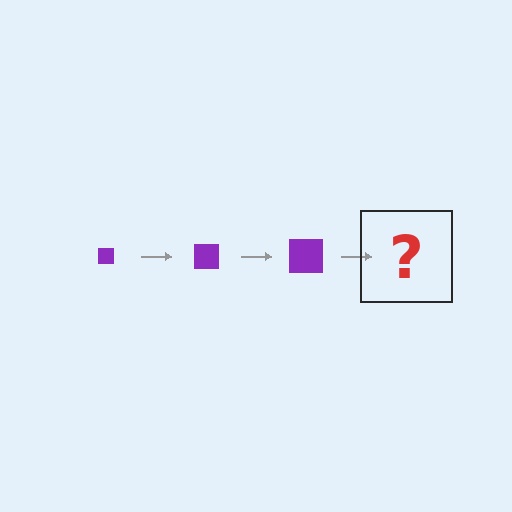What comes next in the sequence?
The next element should be a purple square, larger than the previous one.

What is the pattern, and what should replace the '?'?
The pattern is that the square gets progressively larger each step. The '?' should be a purple square, larger than the previous one.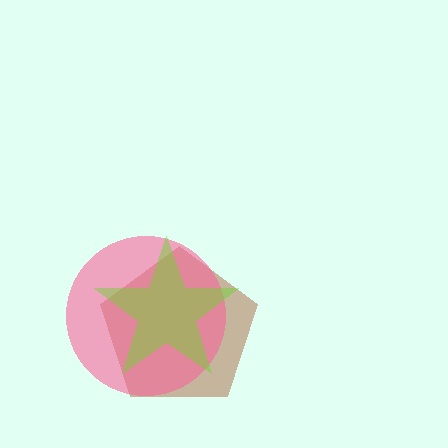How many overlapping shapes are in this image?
There are 3 overlapping shapes in the image.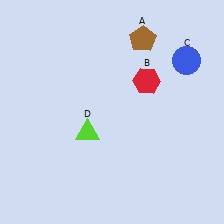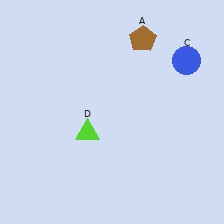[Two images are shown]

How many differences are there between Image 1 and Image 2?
There is 1 difference between the two images.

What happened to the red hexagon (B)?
The red hexagon (B) was removed in Image 2. It was in the top-right area of Image 1.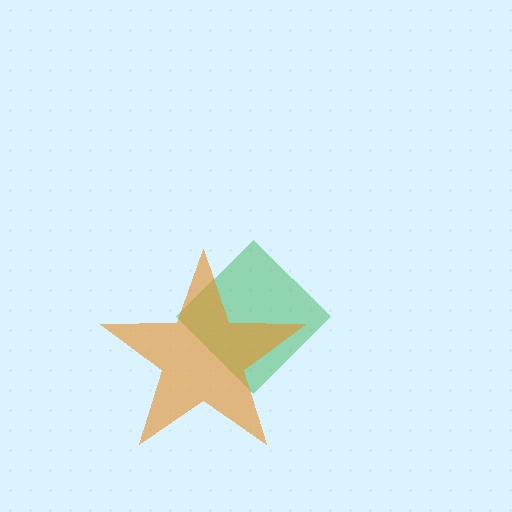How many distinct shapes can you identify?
There are 2 distinct shapes: a green diamond, an orange star.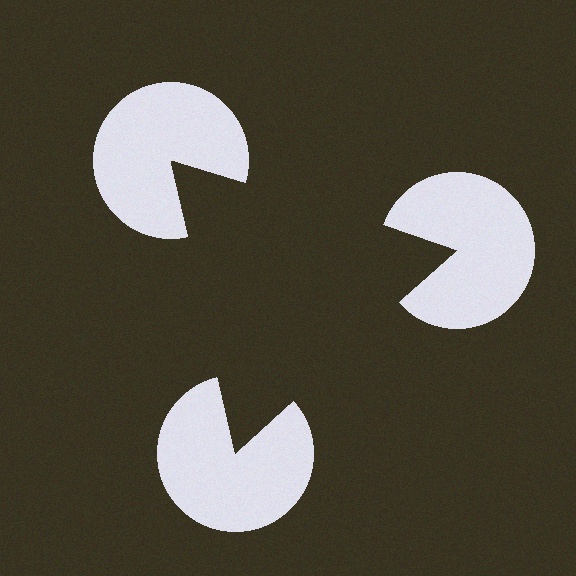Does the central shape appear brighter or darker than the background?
It typically appears slightly darker than the background, even though no actual brightness change is drawn.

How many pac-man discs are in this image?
There are 3 — one at each vertex of the illusory triangle.